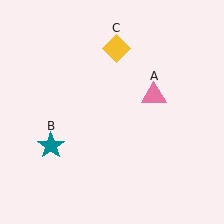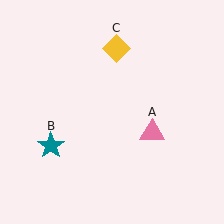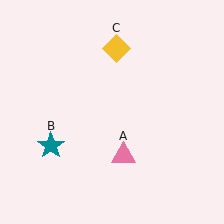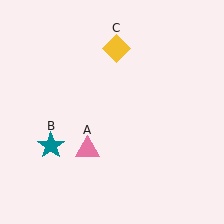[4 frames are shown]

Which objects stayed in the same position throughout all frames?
Teal star (object B) and yellow diamond (object C) remained stationary.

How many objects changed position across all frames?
1 object changed position: pink triangle (object A).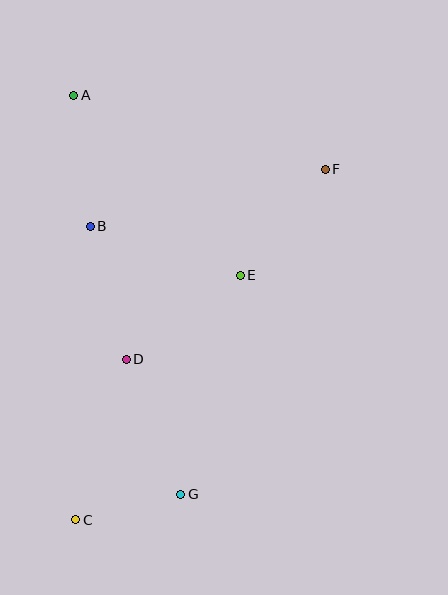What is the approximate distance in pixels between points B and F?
The distance between B and F is approximately 242 pixels.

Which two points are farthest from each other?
Points C and F are farthest from each other.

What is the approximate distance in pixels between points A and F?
The distance between A and F is approximately 262 pixels.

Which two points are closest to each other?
Points C and G are closest to each other.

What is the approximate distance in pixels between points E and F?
The distance between E and F is approximately 136 pixels.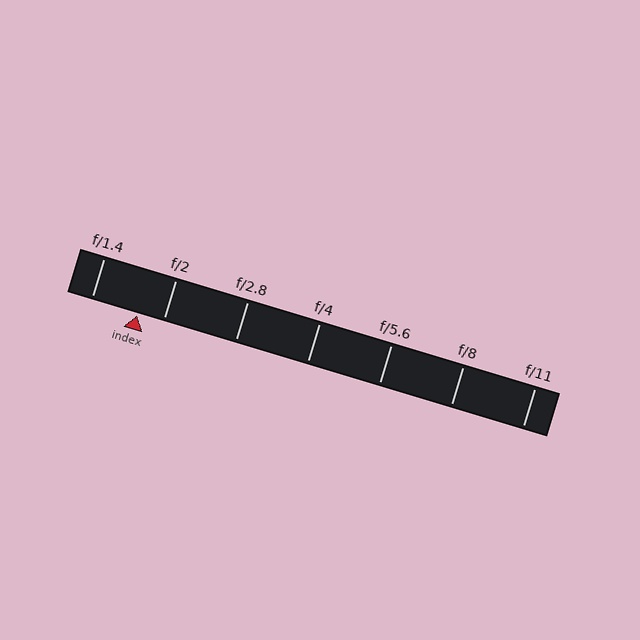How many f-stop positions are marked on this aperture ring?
There are 7 f-stop positions marked.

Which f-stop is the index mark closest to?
The index mark is closest to f/2.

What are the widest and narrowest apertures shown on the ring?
The widest aperture shown is f/1.4 and the narrowest is f/11.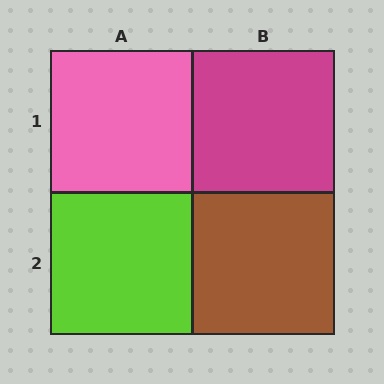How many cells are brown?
1 cell is brown.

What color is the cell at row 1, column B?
Magenta.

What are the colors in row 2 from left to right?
Lime, brown.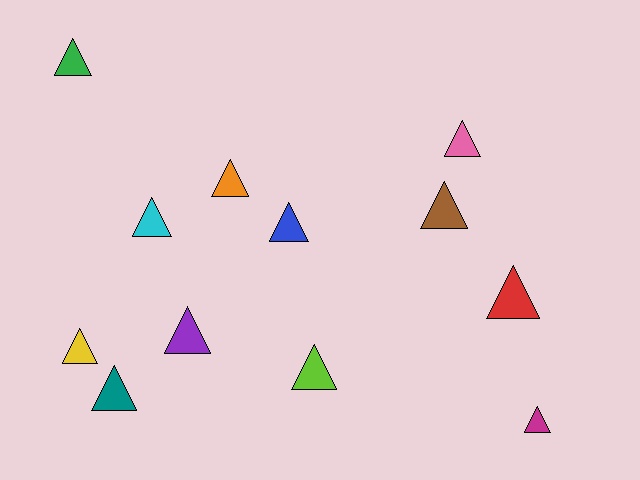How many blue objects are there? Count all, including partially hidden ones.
There is 1 blue object.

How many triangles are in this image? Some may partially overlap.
There are 12 triangles.